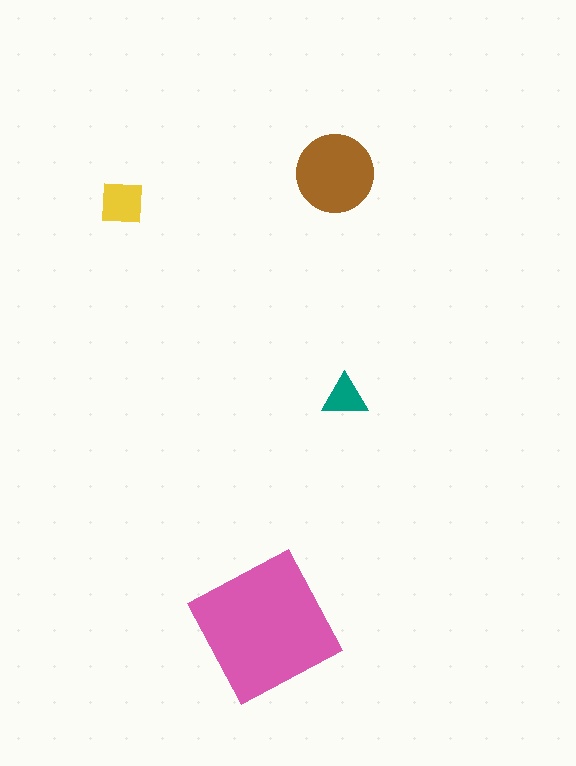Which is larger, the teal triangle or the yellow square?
The yellow square.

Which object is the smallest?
The teal triangle.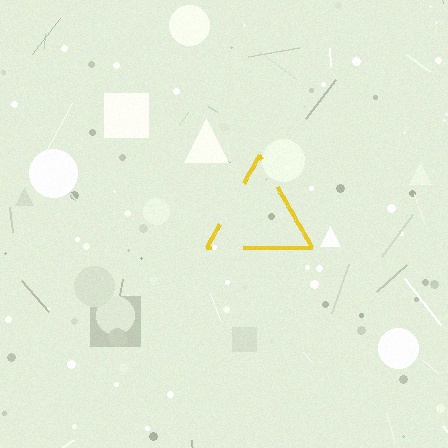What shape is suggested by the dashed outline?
The dashed outline suggests a triangle.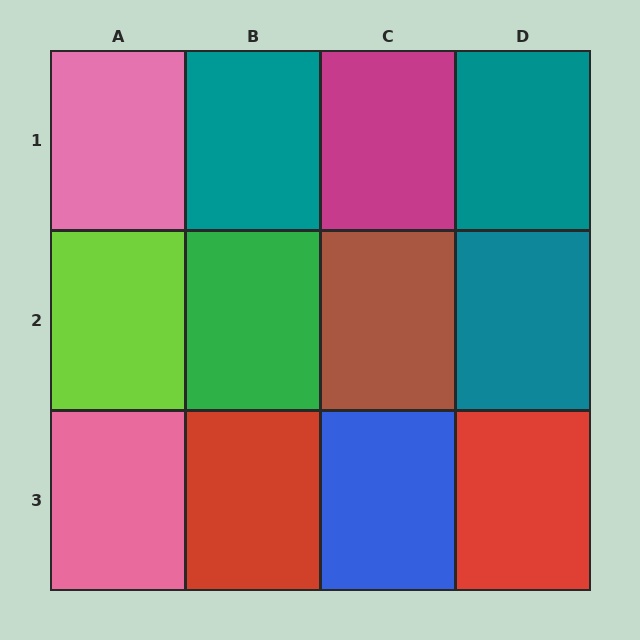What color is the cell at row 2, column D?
Teal.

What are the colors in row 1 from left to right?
Pink, teal, magenta, teal.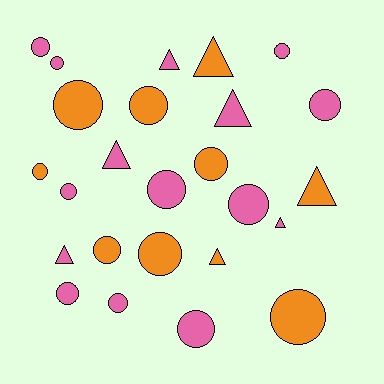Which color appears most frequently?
Pink, with 15 objects.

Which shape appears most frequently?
Circle, with 17 objects.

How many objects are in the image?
There are 25 objects.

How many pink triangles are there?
There are 5 pink triangles.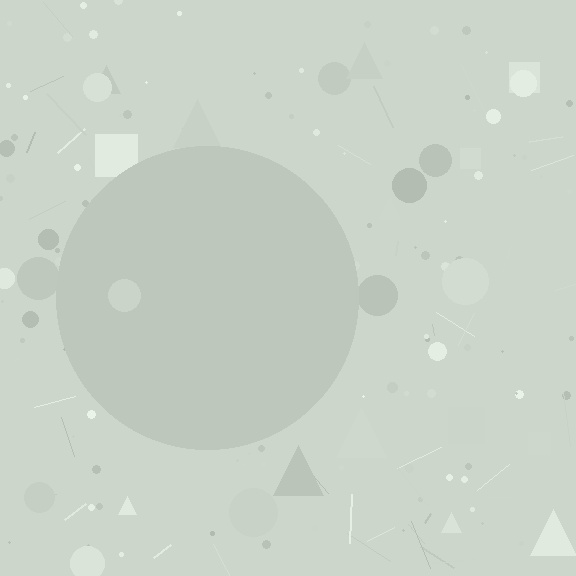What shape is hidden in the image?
A circle is hidden in the image.